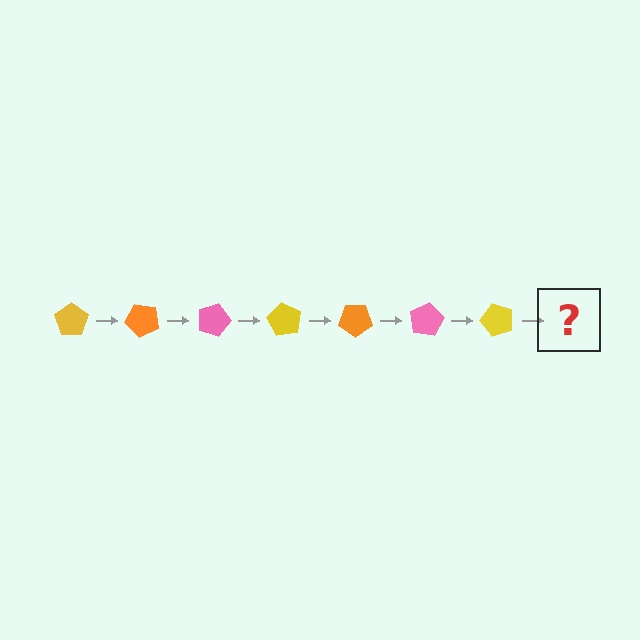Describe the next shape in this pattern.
It should be an orange pentagon, rotated 315 degrees from the start.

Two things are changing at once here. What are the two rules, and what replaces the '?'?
The two rules are that it rotates 45 degrees each step and the color cycles through yellow, orange, and pink. The '?' should be an orange pentagon, rotated 315 degrees from the start.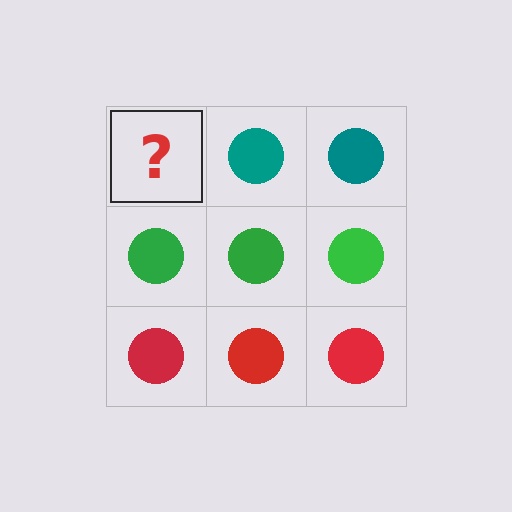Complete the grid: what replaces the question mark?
The question mark should be replaced with a teal circle.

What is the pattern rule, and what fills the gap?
The rule is that each row has a consistent color. The gap should be filled with a teal circle.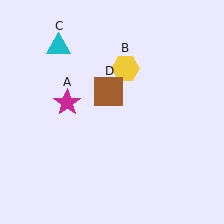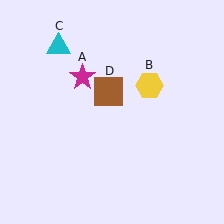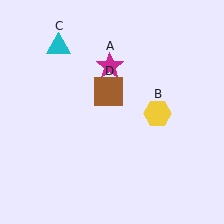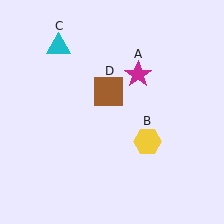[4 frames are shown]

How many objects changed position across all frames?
2 objects changed position: magenta star (object A), yellow hexagon (object B).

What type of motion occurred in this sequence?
The magenta star (object A), yellow hexagon (object B) rotated clockwise around the center of the scene.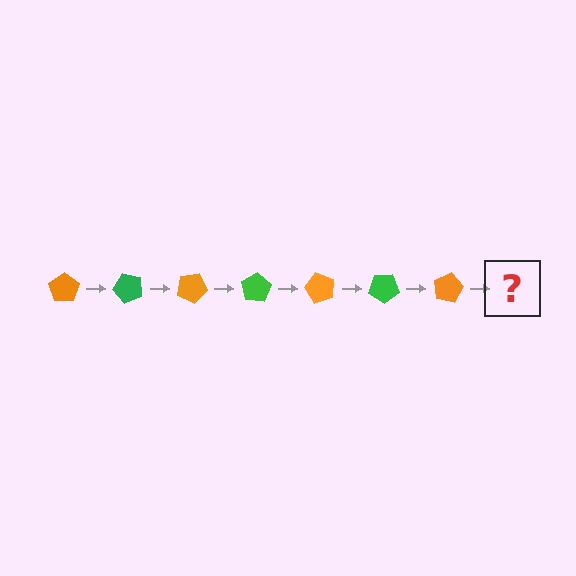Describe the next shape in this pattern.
It should be a green pentagon, rotated 350 degrees from the start.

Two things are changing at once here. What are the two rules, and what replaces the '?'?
The two rules are that it rotates 50 degrees each step and the color cycles through orange and green. The '?' should be a green pentagon, rotated 350 degrees from the start.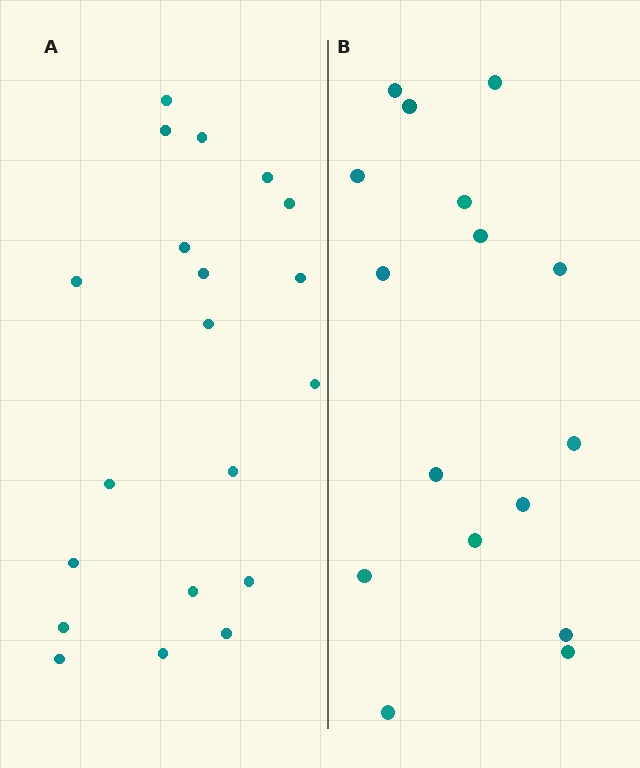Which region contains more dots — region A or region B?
Region A (the left region) has more dots.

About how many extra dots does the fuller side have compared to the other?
Region A has about 4 more dots than region B.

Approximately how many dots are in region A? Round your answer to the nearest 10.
About 20 dots.